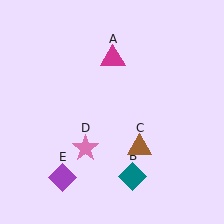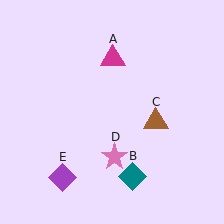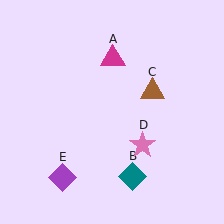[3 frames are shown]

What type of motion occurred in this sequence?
The brown triangle (object C), pink star (object D) rotated counterclockwise around the center of the scene.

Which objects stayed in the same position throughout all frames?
Magenta triangle (object A) and teal diamond (object B) and purple diamond (object E) remained stationary.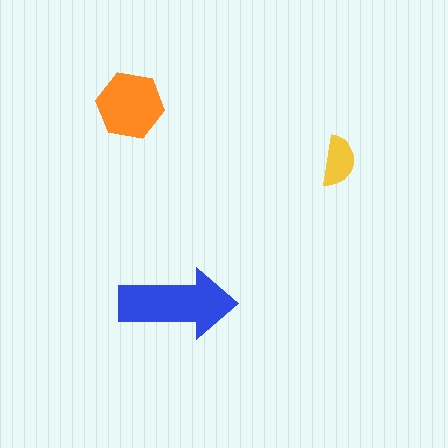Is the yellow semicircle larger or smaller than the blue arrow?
Smaller.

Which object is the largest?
The blue arrow.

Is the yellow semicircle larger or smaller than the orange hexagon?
Smaller.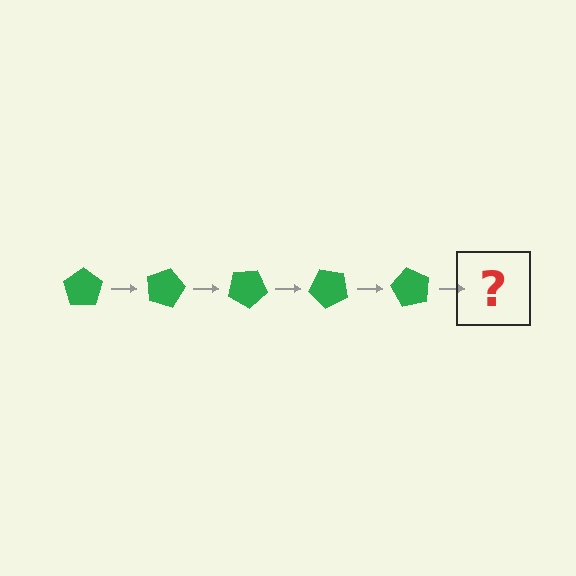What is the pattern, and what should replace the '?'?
The pattern is that the pentagon rotates 15 degrees each step. The '?' should be a green pentagon rotated 75 degrees.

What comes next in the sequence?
The next element should be a green pentagon rotated 75 degrees.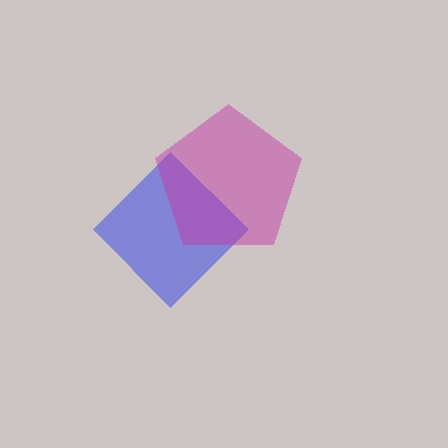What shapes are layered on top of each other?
The layered shapes are: a blue diamond, a magenta pentagon.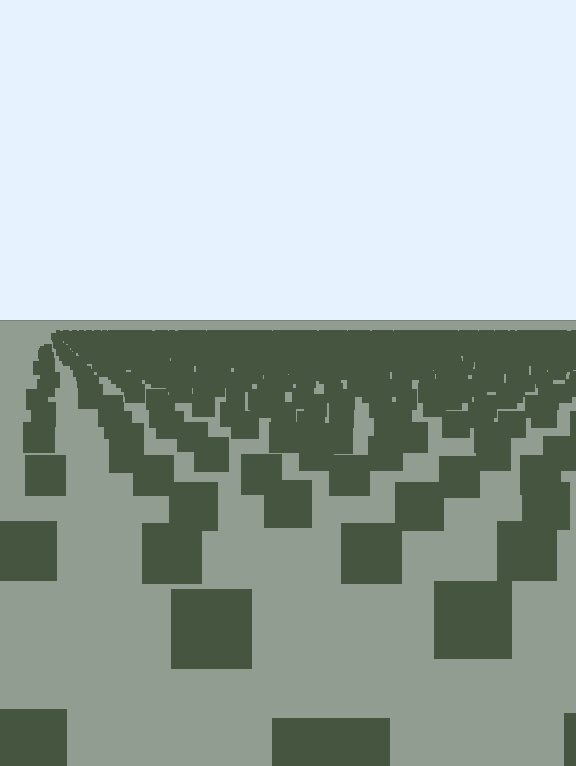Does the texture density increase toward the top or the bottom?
Density increases toward the top.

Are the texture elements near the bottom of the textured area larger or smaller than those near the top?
Larger. Near the bottom, elements are closer to the viewer and appear at a bigger on-screen size.